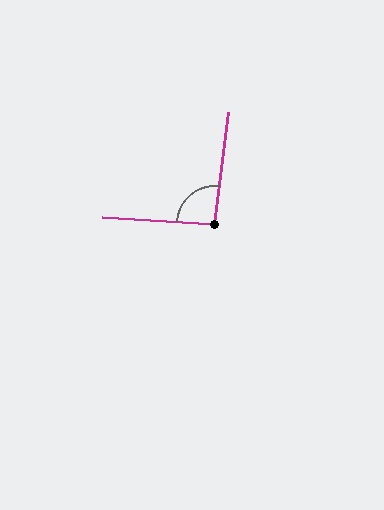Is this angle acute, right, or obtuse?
It is approximately a right angle.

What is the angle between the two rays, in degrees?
Approximately 94 degrees.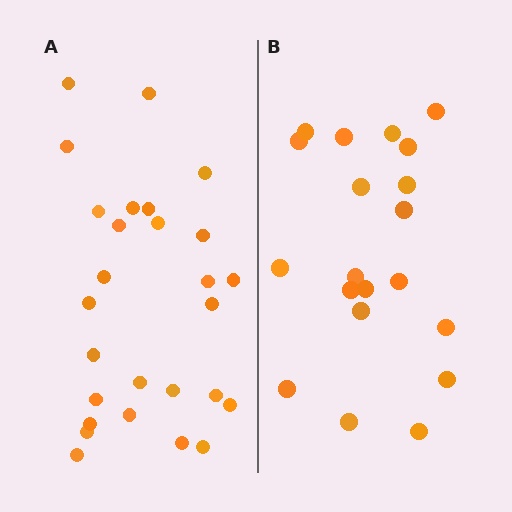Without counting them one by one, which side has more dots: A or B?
Region A (the left region) has more dots.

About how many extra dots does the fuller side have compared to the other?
Region A has roughly 8 or so more dots than region B.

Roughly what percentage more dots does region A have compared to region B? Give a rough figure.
About 35% more.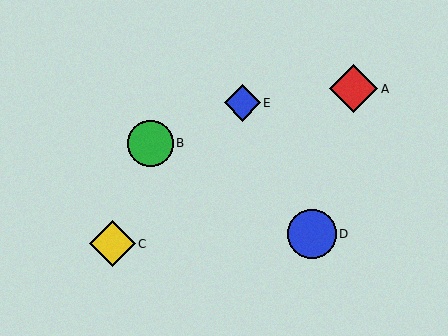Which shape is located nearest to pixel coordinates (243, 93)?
The blue diamond (labeled E) at (242, 103) is nearest to that location.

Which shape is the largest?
The blue circle (labeled D) is the largest.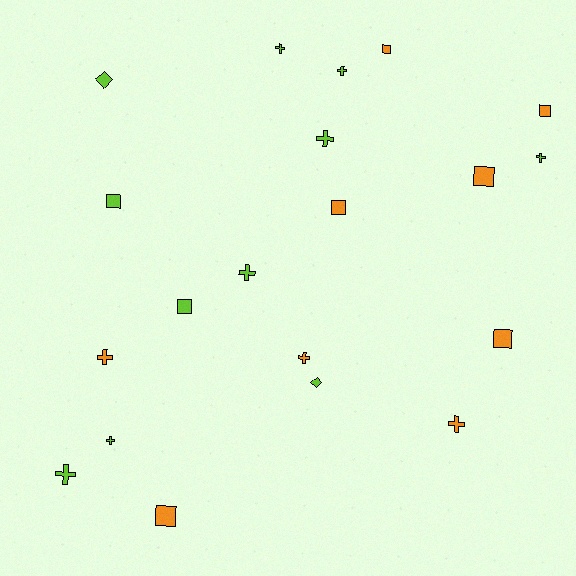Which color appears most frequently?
Lime, with 11 objects.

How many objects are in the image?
There are 20 objects.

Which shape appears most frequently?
Cross, with 10 objects.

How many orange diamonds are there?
There are no orange diamonds.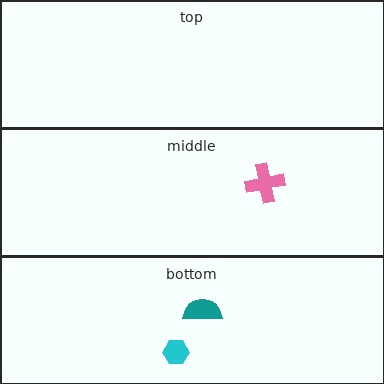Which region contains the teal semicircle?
The bottom region.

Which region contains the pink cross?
The middle region.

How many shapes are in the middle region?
1.